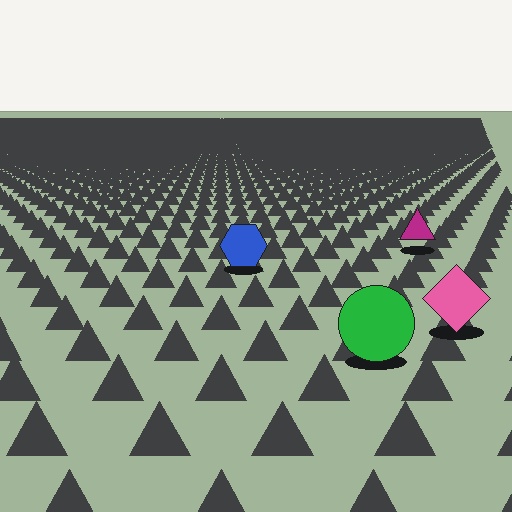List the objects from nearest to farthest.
From nearest to farthest: the green circle, the pink diamond, the blue hexagon, the magenta triangle.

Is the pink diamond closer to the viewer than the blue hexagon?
Yes. The pink diamond is closer — you can tell from the texture gradient: the ground texture is coarser near it.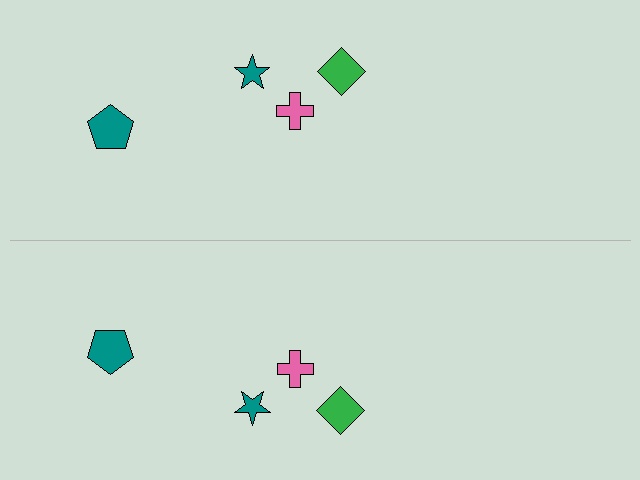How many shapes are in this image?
There are 8 shapes in this image.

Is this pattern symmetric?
Yes, this pattern has bilateral (reflection) symmetry.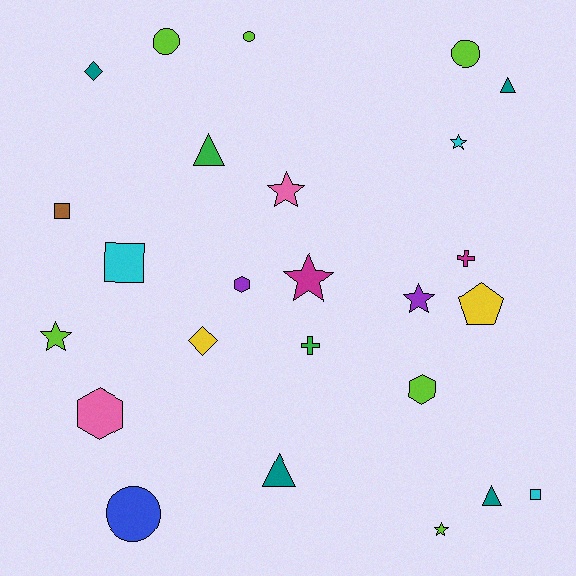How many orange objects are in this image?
There are no orange objects.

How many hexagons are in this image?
There are 3 hexagons.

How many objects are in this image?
There are 25 objects.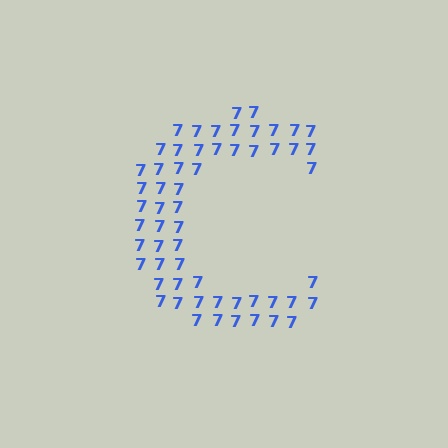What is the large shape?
The large shape is the letter C.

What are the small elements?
The small elements are digit 7's.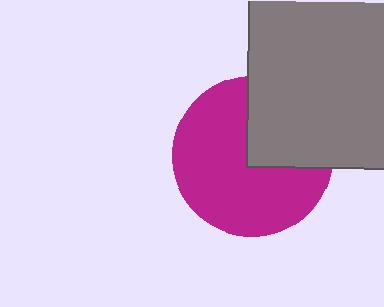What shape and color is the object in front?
The object in front is a gray rectangle.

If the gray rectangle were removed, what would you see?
You would see the complete magenta circle.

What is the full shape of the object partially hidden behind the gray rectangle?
The partially hidden object is a magenta circle.